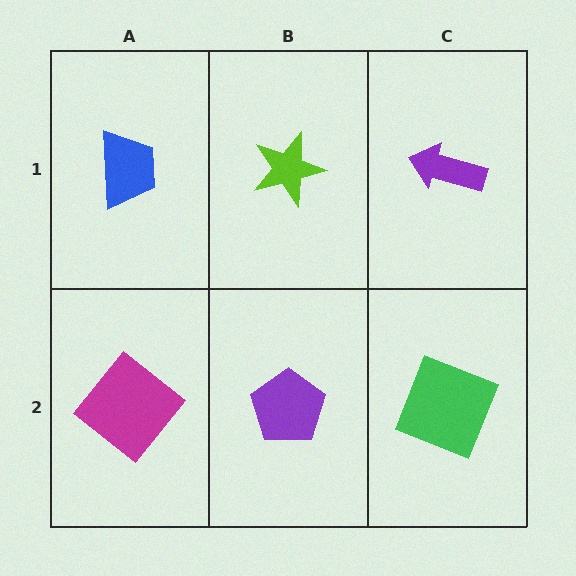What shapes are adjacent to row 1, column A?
A magenta diamond (row 2, column A), a lime star (row 1, column B).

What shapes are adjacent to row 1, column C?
A green square (row 2, column C), a lime star (row 1, column B).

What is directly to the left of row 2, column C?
A purple pentagon.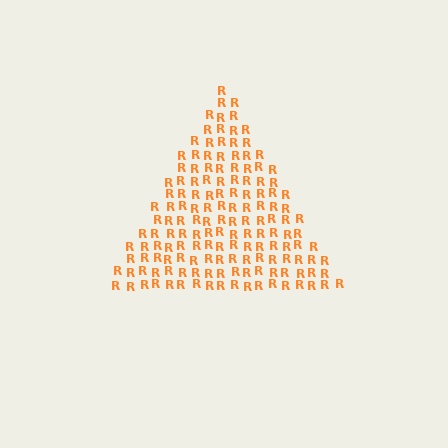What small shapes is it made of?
It is made of small letter R's.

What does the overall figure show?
The overall figure shows a triangle.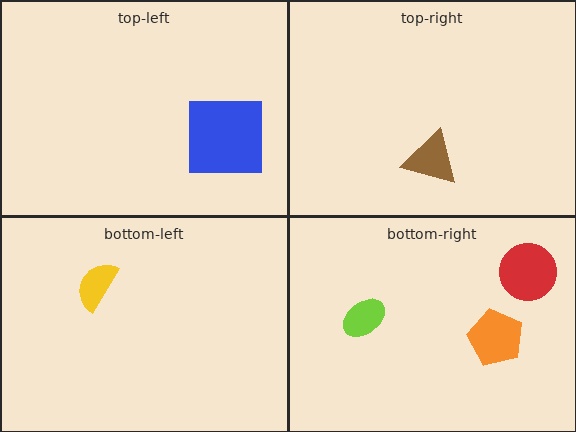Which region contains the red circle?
The bottom-right region.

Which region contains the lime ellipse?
The bottom-right region.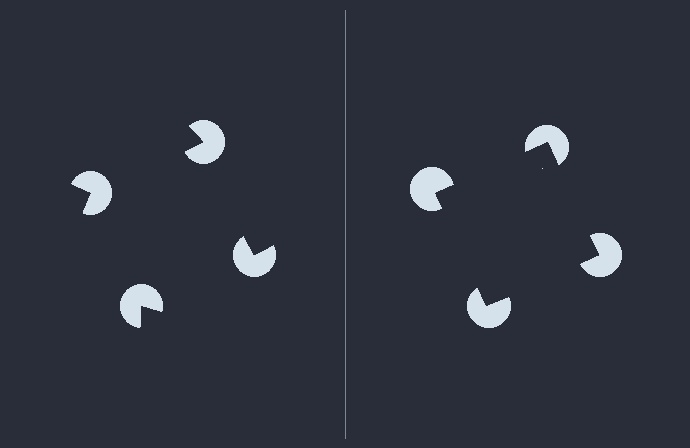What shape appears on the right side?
An illusory square.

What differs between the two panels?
The pac-man discs are positioned identically on both sides; only the wedge orientations differ. On the right they align to a square; on the left they are misaligned.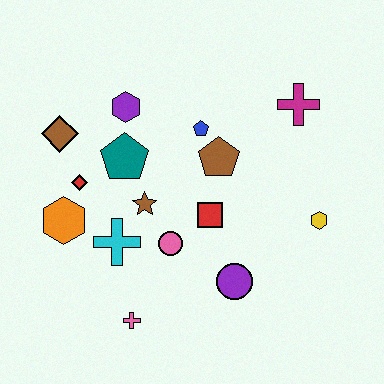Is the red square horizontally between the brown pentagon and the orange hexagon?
Yes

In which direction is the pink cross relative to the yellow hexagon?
The pink cross is to the left of the yellow hexagon.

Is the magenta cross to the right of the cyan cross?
Yes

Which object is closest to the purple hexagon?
The teal pentagon is closest to the purple hexagon.